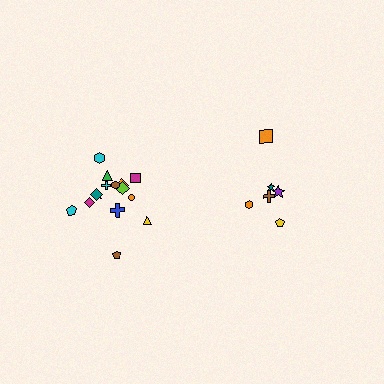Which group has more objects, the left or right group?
The left group.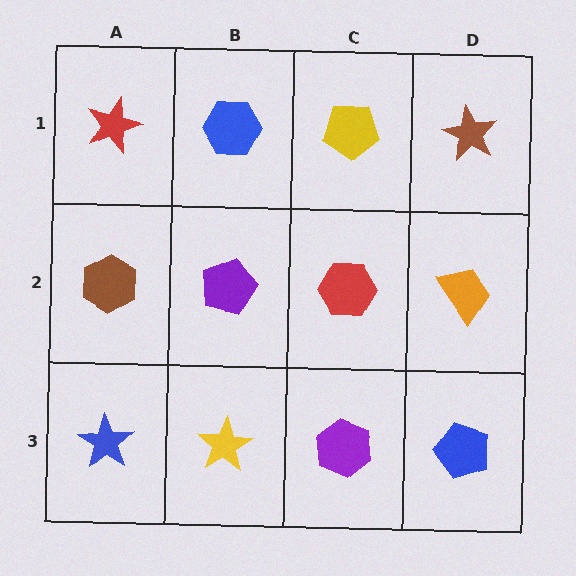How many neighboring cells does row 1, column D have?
2.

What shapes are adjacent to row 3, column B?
A purple pentagon (row 2, column B), a blue star (row 3, column A), a purple hexagon (row 3, column C).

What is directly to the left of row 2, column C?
A purple pentagon.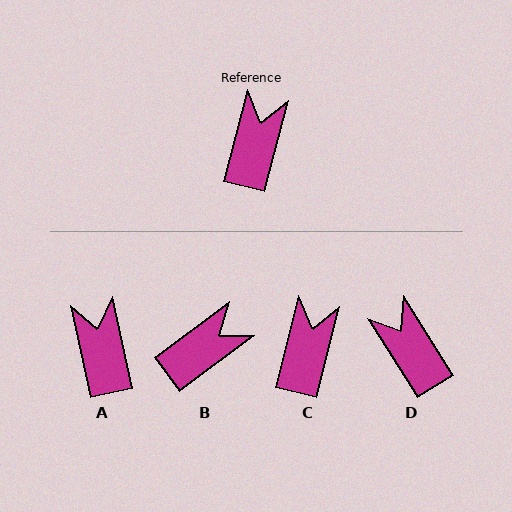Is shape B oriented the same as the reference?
No, it is off by about 39 degrees.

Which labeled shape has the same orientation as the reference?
C.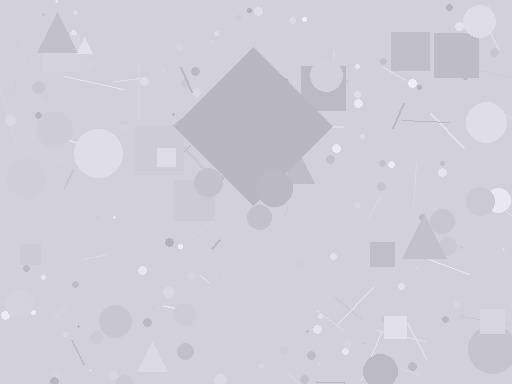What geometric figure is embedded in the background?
A diamond is embedded in the background.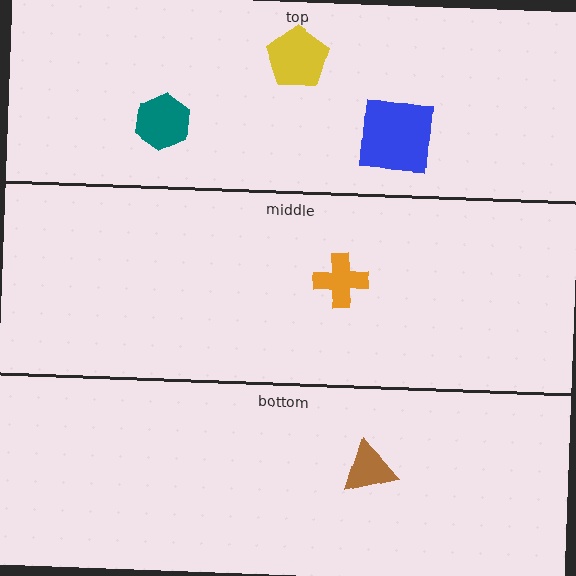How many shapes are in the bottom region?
1.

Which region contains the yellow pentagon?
The top region.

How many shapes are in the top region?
3.